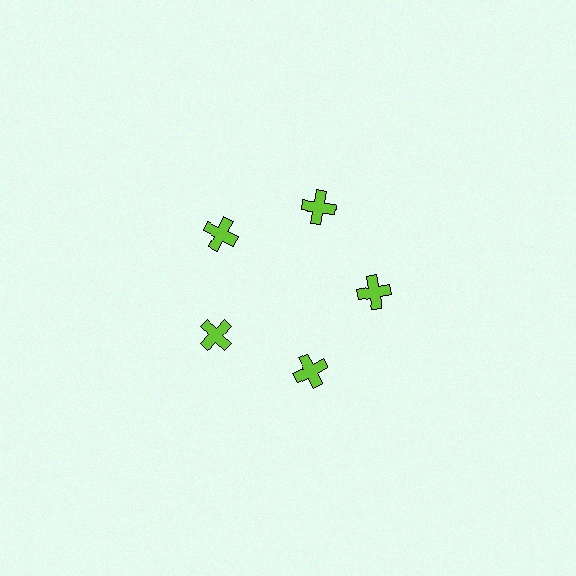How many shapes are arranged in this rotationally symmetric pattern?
There are 5 shapes, arranged in 5 groups of 1.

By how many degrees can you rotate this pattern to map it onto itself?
The pattern maps onto itself every 72 degrees of rotation.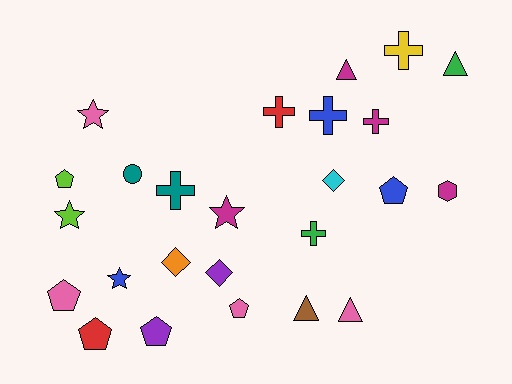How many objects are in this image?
There are 25 objects.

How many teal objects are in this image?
There are 2 teal objects.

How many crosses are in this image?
There are 6 crosses.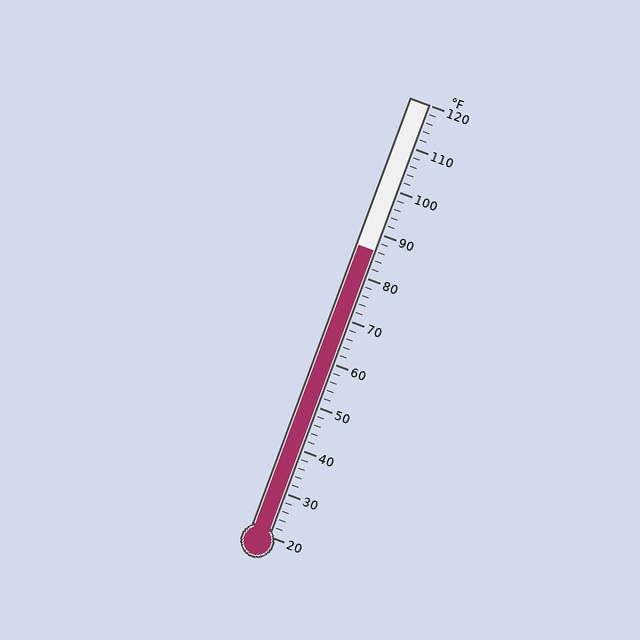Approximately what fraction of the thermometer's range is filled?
The thermometer is filled to approximately 65% of its range.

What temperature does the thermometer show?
The thermometer shows approximately 86°F.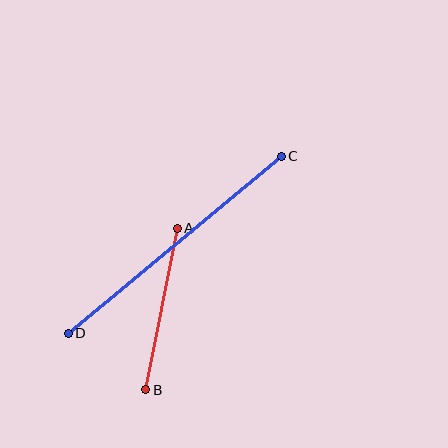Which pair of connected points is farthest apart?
Points C and D are farthest apart.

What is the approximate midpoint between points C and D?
The midpoint is at approximately (175, 245) pixels.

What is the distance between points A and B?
The distance is approximately 164 pixels.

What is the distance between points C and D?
The distance is approximately 277 pixels.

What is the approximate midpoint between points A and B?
The midpoint is at approximately (162, 309) pixels.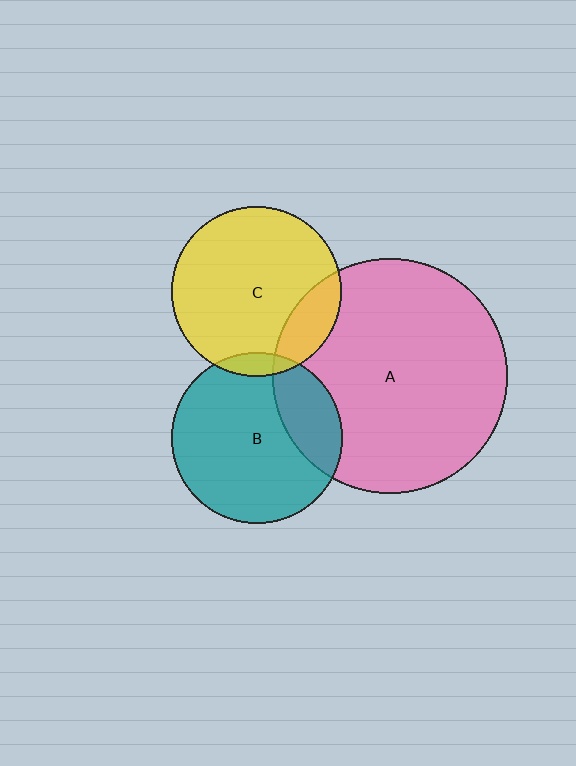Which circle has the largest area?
Circle A (pink).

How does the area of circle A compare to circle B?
Approximately 1.9 times.